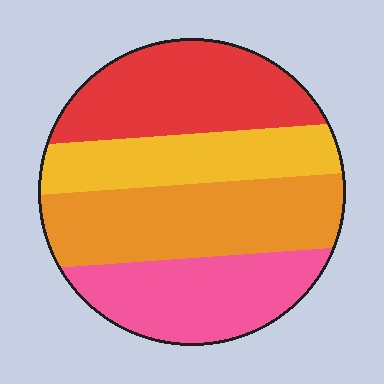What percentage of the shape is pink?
Pink covers about 25% of the shape.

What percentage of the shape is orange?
Orange covers about 30% of the shape.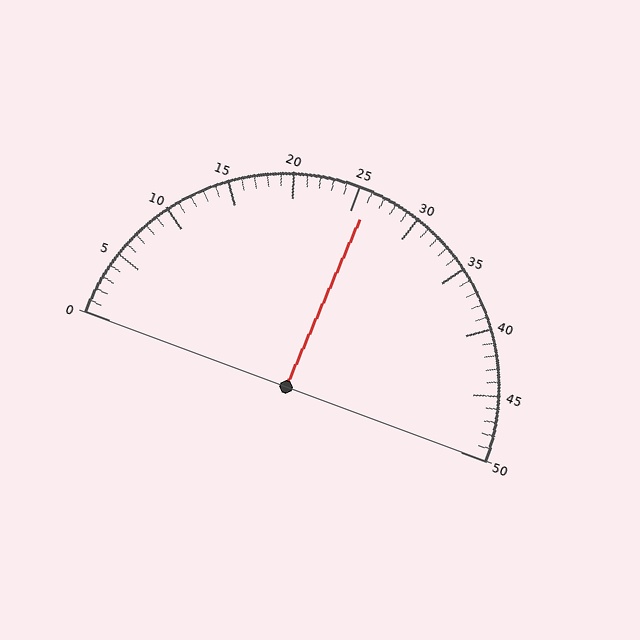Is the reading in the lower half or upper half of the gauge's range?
The reading is in the upper half of the range (0 to 50).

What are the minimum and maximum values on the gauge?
The gauge ranges from 0 to 50.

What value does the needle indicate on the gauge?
The needle indicates approximately 26.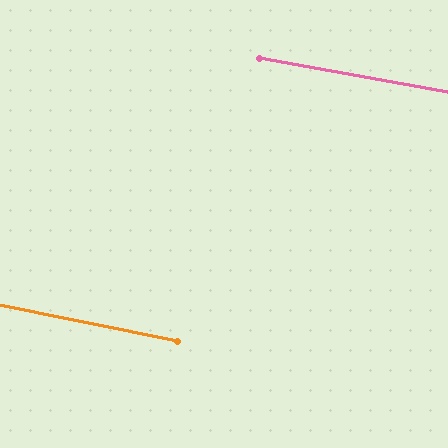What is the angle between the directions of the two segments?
Approximately 1 degree.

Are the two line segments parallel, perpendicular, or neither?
Parallel — their directions differ by only 1.4°.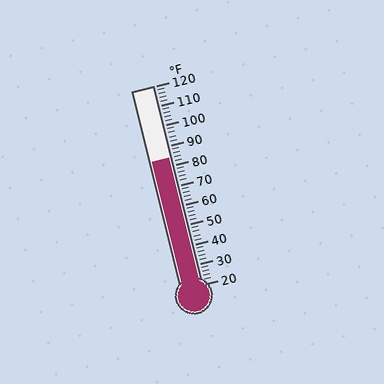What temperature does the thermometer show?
The thermometer shows approximately 84°F.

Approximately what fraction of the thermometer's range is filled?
The thermometer is filled to approximately 65% of its range.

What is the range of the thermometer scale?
The thermometer scale ranges from 20°F to 120°F.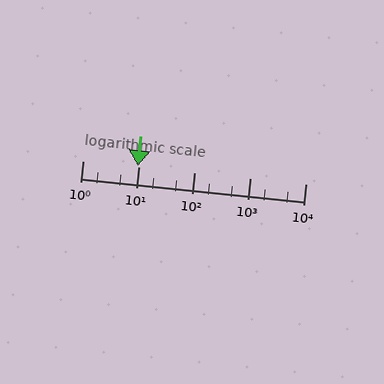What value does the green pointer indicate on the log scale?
The pointer indicates approximately 9.9.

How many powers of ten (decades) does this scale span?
The scale spans 4 decades, from 1 to 10000.